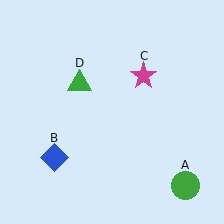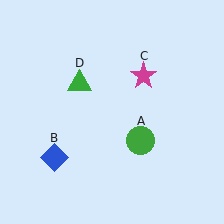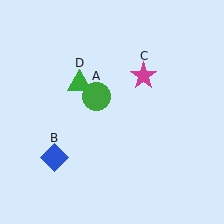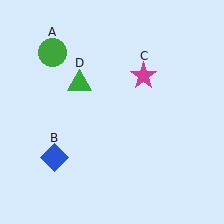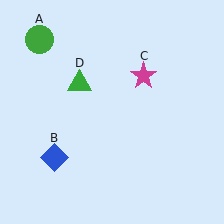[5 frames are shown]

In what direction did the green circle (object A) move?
The green circle (object A) moved up and to the left.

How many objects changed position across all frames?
1 object changed position: green circle (object A).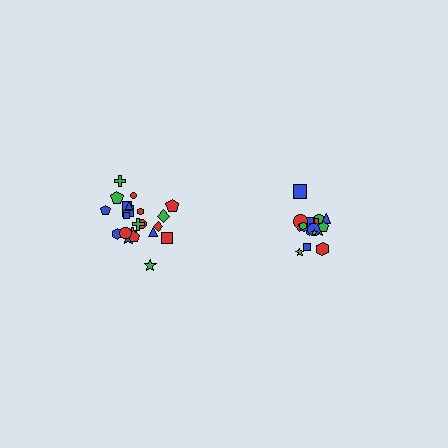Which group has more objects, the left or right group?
The left group.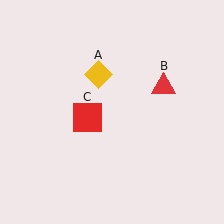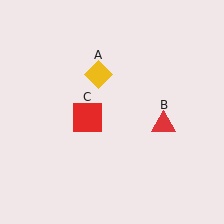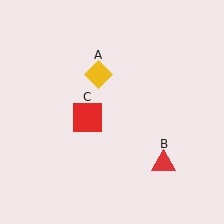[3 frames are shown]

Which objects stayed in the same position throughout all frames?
Yellow diamond (object A) and red square (object C) remained stationary.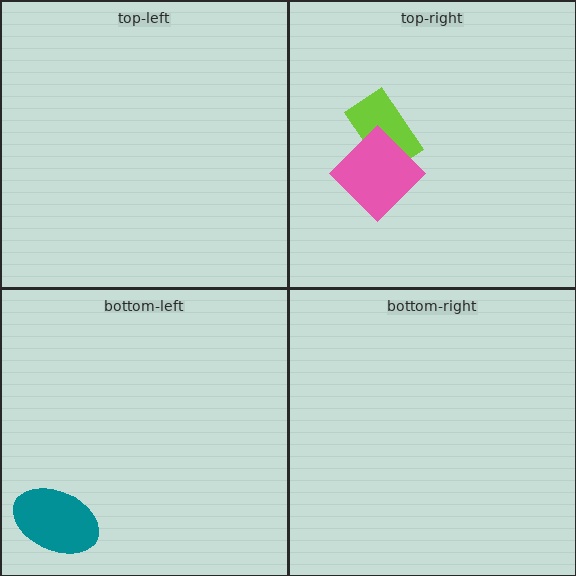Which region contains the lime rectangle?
The top-right region.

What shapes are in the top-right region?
The lime rectangle, the pink diamond.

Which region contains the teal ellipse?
The bottom-left region.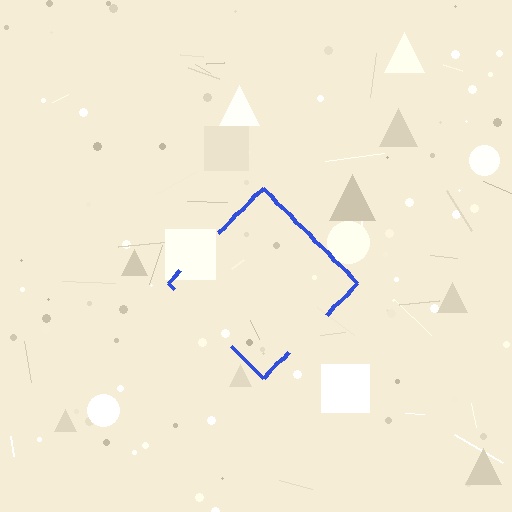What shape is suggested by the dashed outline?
The dashed outline suggests a diamond.